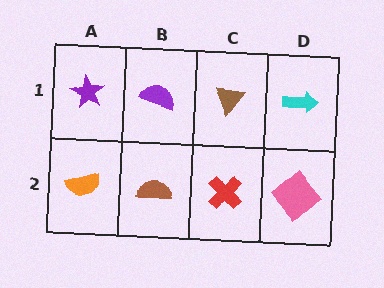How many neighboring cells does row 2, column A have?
2.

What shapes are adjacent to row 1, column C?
A red cross (row 2, column C), a purple semicircle (row 1, column B), a cyan arrow (row 1, column D).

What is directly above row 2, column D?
A cyan arrow.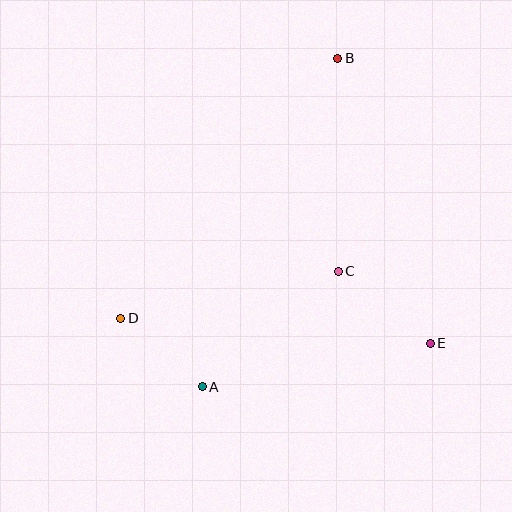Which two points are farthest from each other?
Points A and B are farthest from each other.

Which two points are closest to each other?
Points A and D are closest to each other.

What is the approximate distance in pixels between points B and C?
The distance between B and C is approximately 213 pixels.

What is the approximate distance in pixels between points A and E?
The distance between A and E is approximately 232 pixels.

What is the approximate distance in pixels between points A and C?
The distance between A and C is approximately 178 pixels.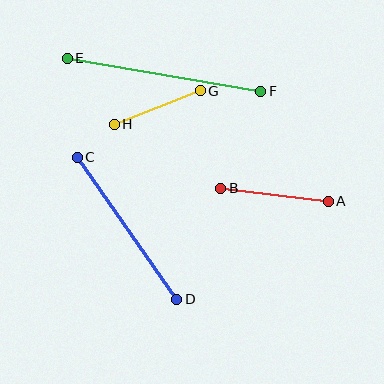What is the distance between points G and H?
The distance is approximately 92 pixels.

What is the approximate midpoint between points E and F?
The midpoint is at approximately (164, 75) pixels.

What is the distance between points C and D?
The distance is approximately 173 pixels.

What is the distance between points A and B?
The distance is approximately 108 pixels.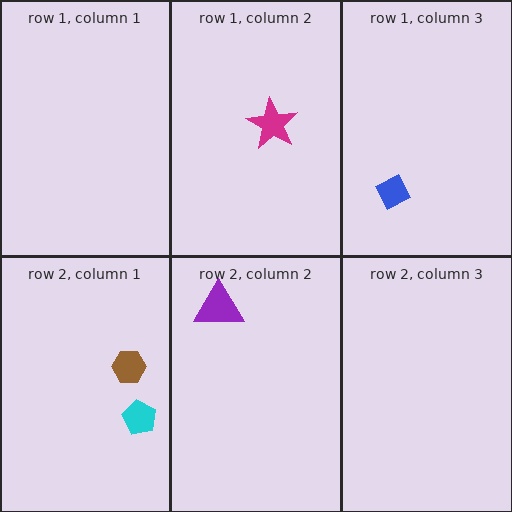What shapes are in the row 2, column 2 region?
The purple triangle.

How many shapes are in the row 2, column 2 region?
1.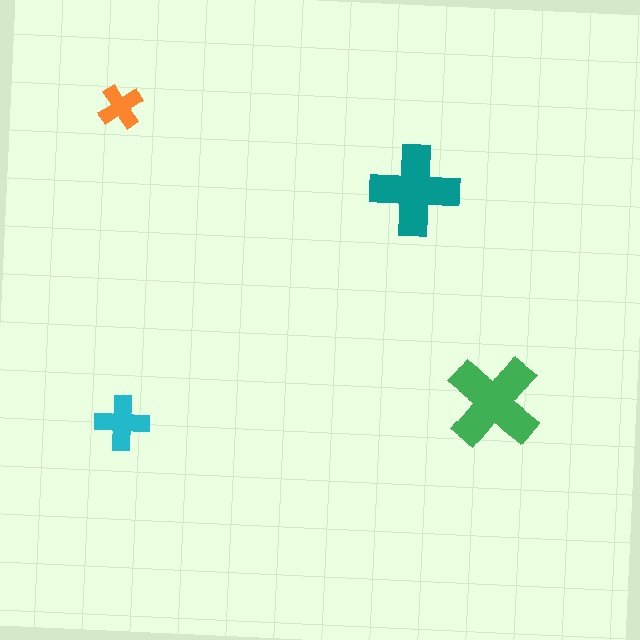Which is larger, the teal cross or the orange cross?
The teal one.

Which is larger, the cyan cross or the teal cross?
The teal one.